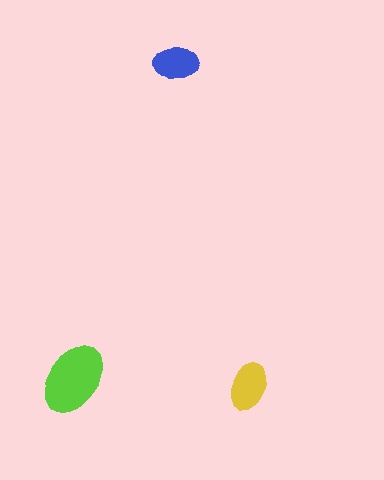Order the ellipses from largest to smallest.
the lime one, the yellow one, the blue one.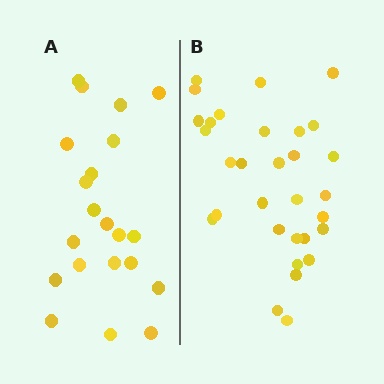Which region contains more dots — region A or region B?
Region B (the right region) has more dots.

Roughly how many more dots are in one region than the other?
Region B has roughly 10 or so more dots than region A.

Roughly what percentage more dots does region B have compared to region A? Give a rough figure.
About 50% more.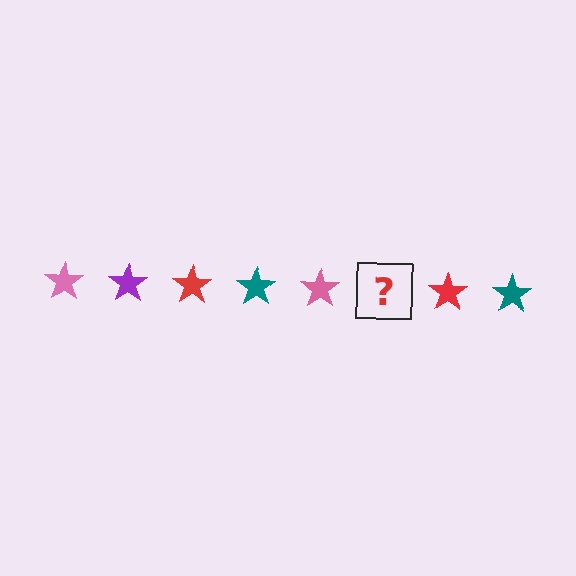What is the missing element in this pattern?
The missing element is a purple star.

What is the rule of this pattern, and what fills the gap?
The rule is that the pattern cycles through pink, purple, red, teal stars. The gap should be filled with a purple star.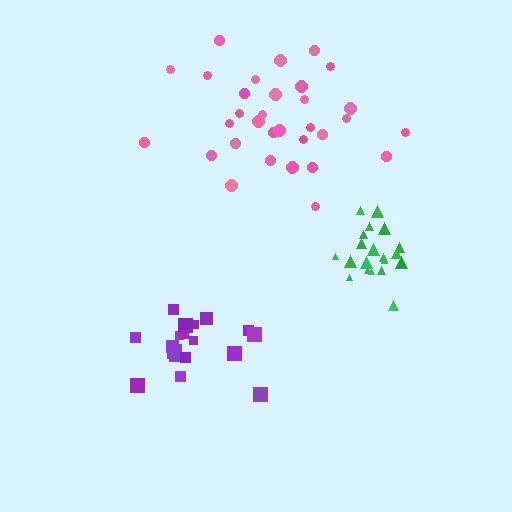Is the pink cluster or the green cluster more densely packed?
Green.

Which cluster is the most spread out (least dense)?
Pink.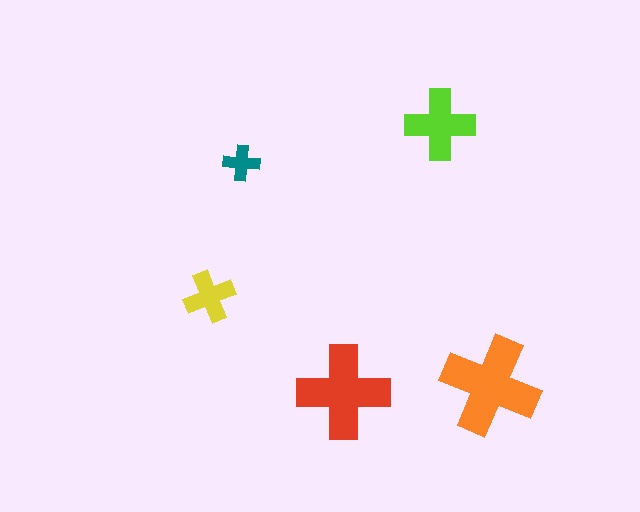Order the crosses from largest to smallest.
the orange one, the red one, the lime one, the yellow one, the teal one.